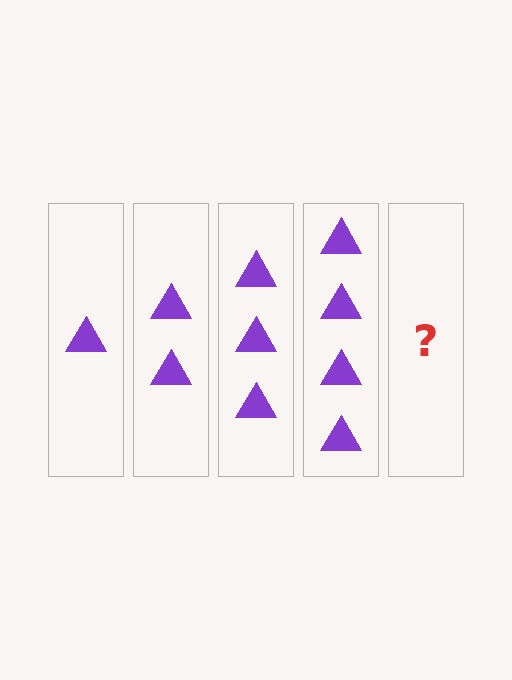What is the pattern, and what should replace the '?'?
The pattern is that each step adds one more triangle. The '?' should be 5 triangles.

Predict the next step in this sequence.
The next step is 5 triangles.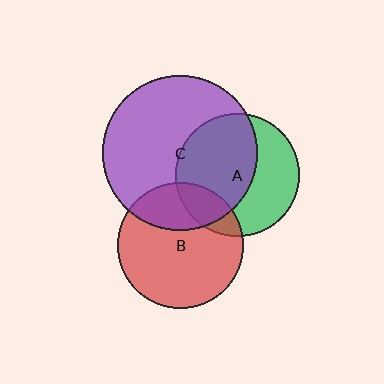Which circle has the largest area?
Circle C (purple).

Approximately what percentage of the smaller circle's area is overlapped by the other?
Approximately 15%.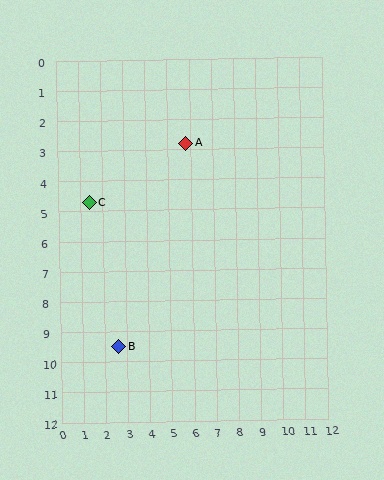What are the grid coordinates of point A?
Point A is at approximately (5.8, 2.8).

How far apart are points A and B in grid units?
Points A and B are about 7.4 grid units apart.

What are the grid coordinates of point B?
Point B is at approximately (2.6, 9.5).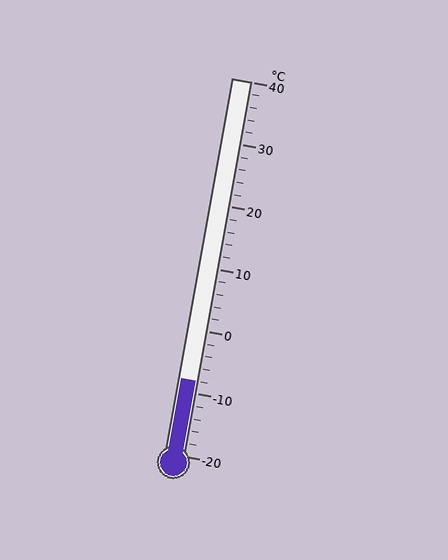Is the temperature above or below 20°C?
The temperature is below 20°C.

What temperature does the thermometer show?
The thermometer shows approximately -8°C.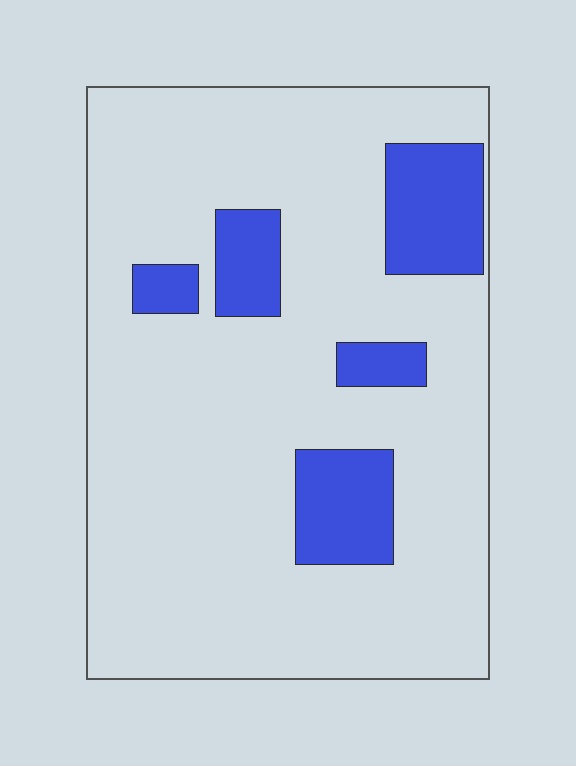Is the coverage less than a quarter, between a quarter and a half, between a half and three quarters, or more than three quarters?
Less than a quarter.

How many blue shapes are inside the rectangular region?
5.